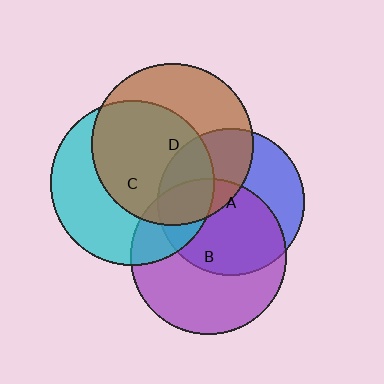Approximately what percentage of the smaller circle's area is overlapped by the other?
Approximately 15%.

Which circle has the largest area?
Circle C (cyan).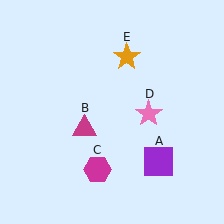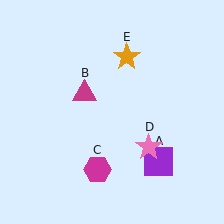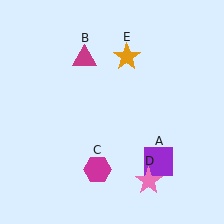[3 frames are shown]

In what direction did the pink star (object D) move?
The pink star (object D) moved down.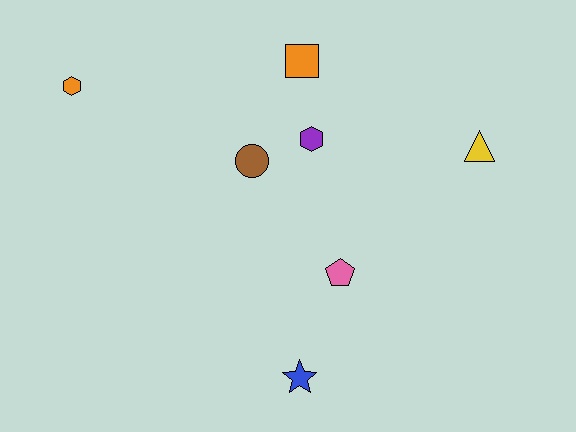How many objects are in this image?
There are 7 objects.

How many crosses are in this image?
There are no crosses.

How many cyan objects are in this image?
There are no cyan objects.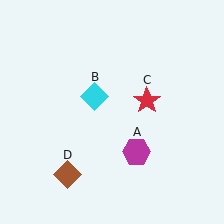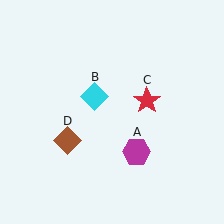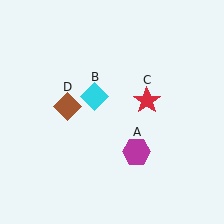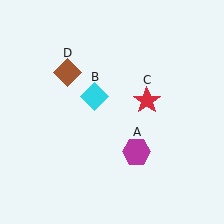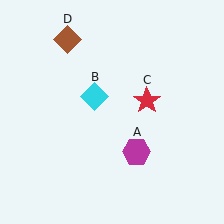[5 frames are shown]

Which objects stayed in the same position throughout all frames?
Magenta hexagon (object A) and cyan diamond (object B) and red star (object C) remained stationary.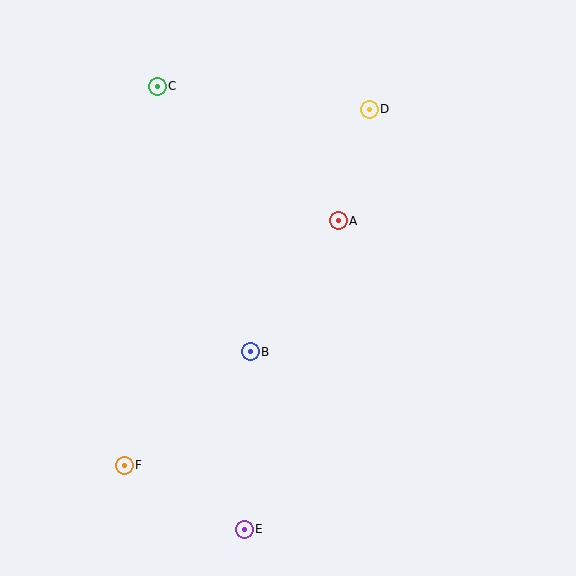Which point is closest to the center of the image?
Point B at (250, 352) is closest to the center.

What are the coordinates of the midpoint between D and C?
The midpoint between D and C is at (263, 98).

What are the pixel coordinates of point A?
Point A is at (338, 221).